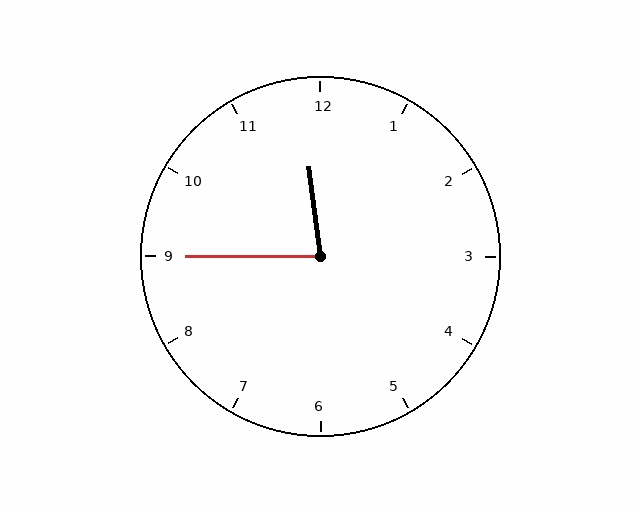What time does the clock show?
11:45.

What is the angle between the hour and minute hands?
Approximately 82 degrees.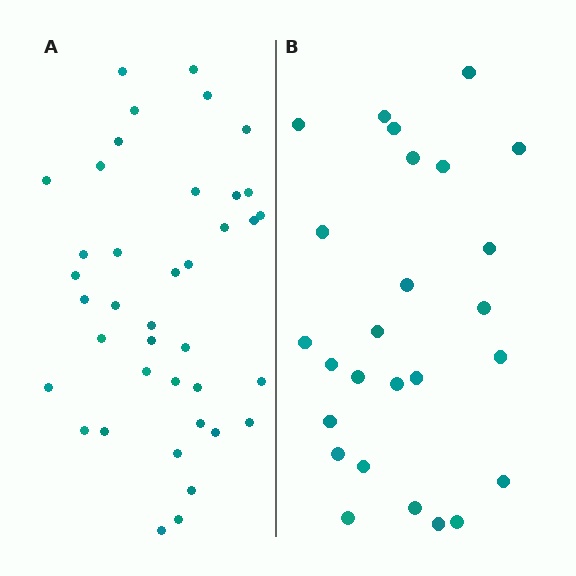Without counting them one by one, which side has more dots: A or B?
Region A (the left region) has more dots.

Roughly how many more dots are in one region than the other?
Region A has approximately 15 more dots than region B.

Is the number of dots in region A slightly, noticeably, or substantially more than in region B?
Region A has substantially more. The ratio is roughly 1.5 to 1.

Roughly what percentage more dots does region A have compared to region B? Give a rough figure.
About 50% more.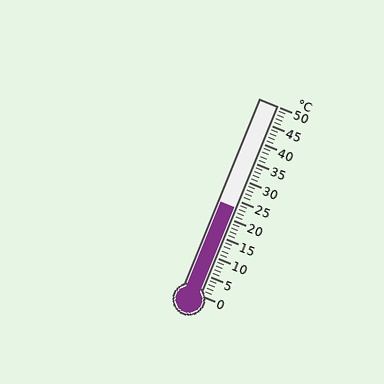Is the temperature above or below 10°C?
The temperature is above 10°C.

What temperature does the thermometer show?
The thermometer shows approximately 23°C.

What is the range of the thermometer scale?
The thermometer scale ranges from 0°C to 50°C.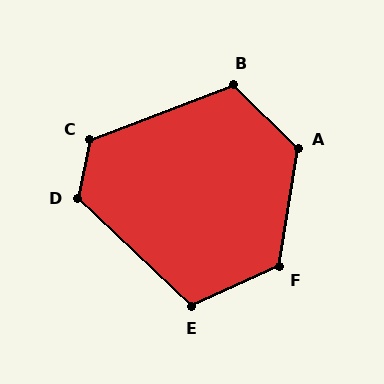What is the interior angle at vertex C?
Approximately 123 degrees (obtuse).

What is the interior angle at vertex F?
Approximately 124 degrees (obtuse).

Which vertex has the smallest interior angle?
E, at approximately 112 degrees.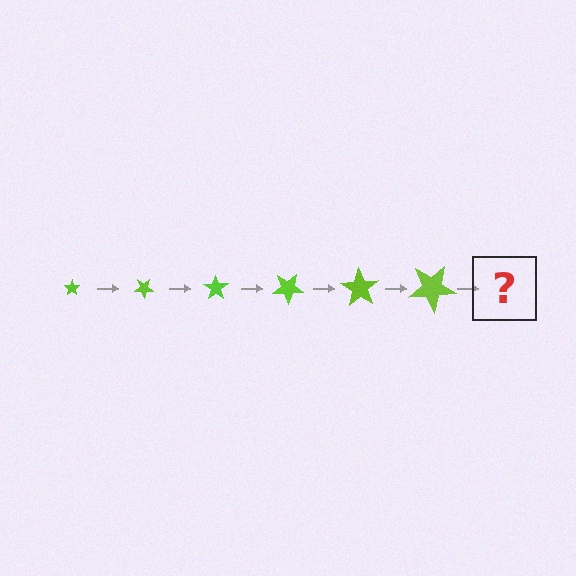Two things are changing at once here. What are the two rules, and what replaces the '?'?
The two rules are that the star grows larger each step and it rotates 35 degrees each step. The '?' should be a star, larger than the previous one and rotated 210 degrees from the start.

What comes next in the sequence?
The next element should be a star, larger than the previous one and rotated 210 degrees from the start.